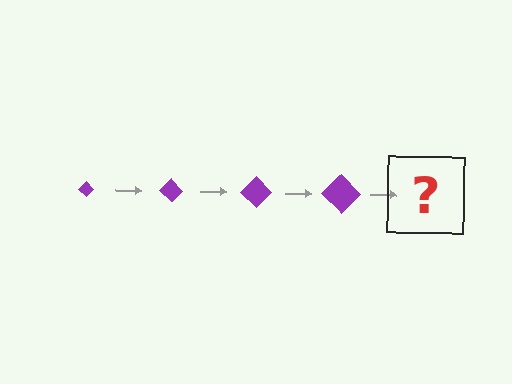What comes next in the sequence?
The next element should be a purple diamond, larger than the previous one.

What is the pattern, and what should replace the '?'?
The pattern is that the diamond gets progressively larger each step. The '?' should be a purple diamond, larger than the previous one.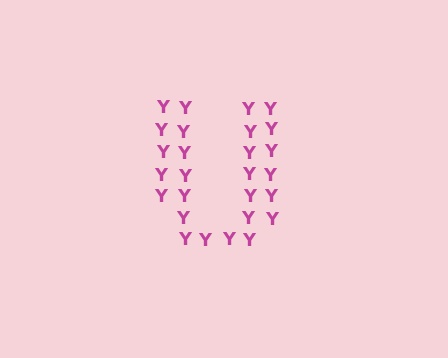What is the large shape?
The large shape is the letter U.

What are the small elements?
The small elements are letter Y's.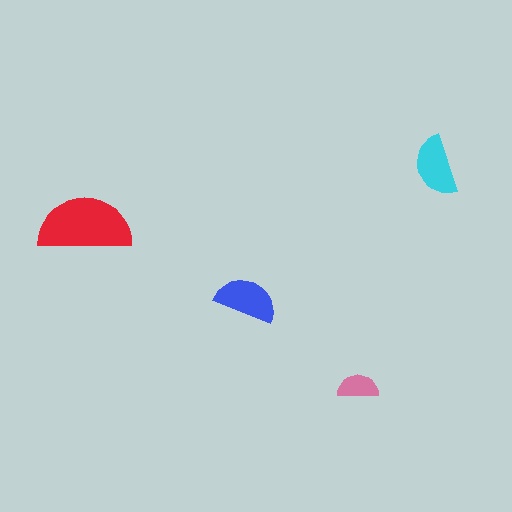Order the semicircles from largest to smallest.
the red one, the blue one, the cyan one, the pink one.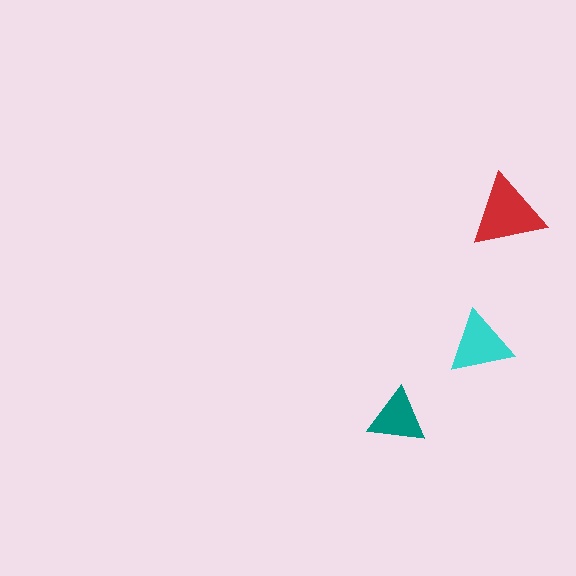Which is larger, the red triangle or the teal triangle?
The red one.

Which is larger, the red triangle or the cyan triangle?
The red one.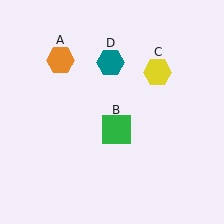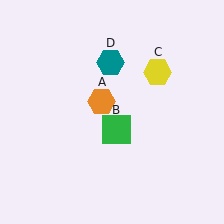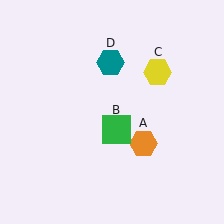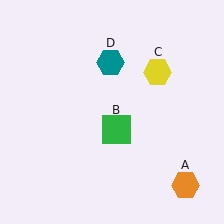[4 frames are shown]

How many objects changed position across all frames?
1 object changed position: orange hexagon (object A).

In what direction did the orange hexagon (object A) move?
The orange hexagon (object A) moved down and to the right.